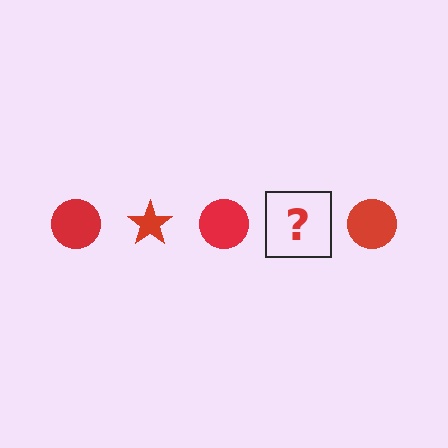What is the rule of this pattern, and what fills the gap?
The rule is that the pattern cycles through circle, star shapes in red. The gap should be filled with a red star.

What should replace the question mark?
The question mark should be replaced with a red star.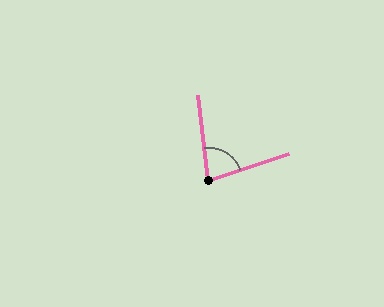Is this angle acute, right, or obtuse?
It is acute.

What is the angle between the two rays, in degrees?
Approximately 78 degrees.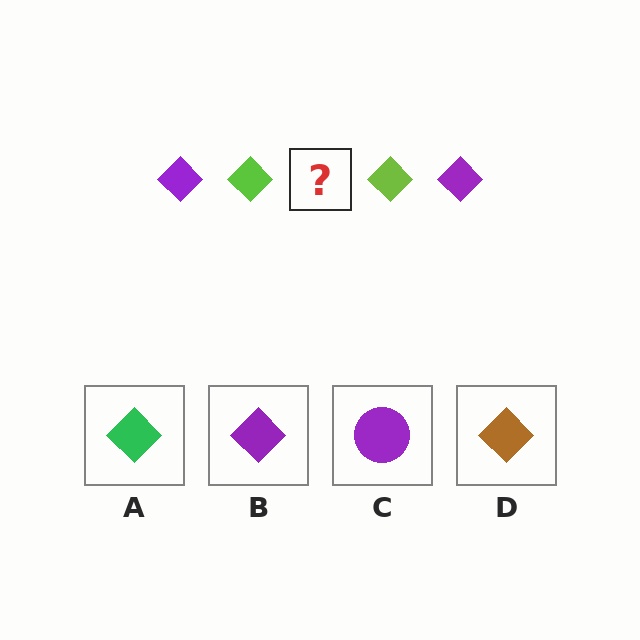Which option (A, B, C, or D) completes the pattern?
B.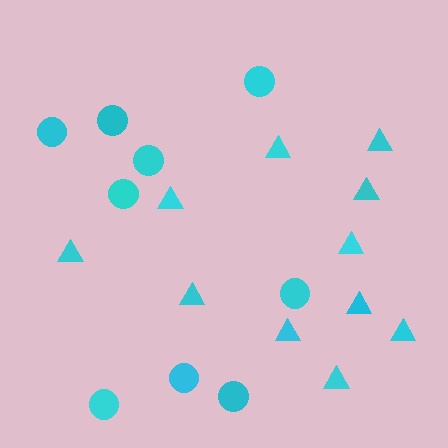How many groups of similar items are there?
There are 2 groups: one group of triangles (11) and one group of circles (9).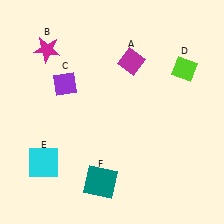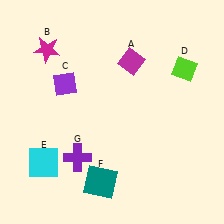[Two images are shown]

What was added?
A purple cross (G) was added in Image 2.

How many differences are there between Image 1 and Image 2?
There is 1 difference between the two images.